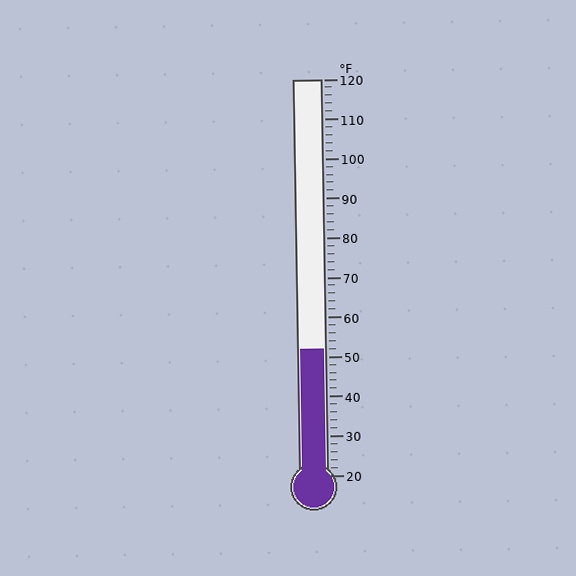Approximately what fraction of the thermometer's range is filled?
The thermometer is filled to approximately 30% of its range.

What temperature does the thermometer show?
The thermometer shows approximately 52°F.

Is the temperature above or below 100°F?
The temperature is below 100°F.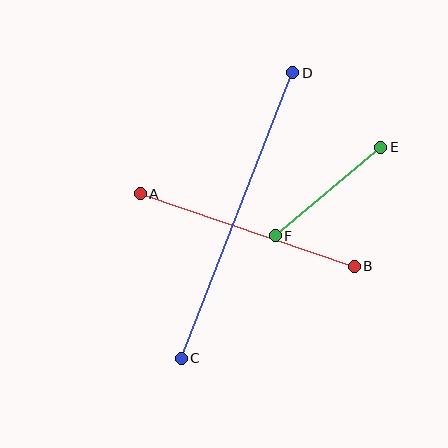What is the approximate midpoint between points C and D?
The midpoint is at approximately (237, 216) pixels.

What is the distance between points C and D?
The distance is approximately 307 pixels.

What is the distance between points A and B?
The distance is approximately 226 pixels.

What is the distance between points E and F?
The distance is approximately 138 pixels.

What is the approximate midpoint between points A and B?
The midpoint is at approximately (247, 230) pixels.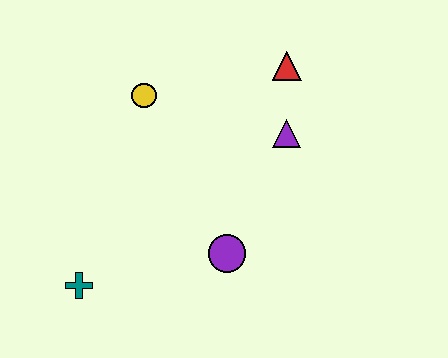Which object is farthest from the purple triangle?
The teal cross is farthest from the purple triangle.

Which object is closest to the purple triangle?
The red triangle is closest to the purple triangle.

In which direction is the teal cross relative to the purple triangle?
The teal cross is to the left of the purple triangle.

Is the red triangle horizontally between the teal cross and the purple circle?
No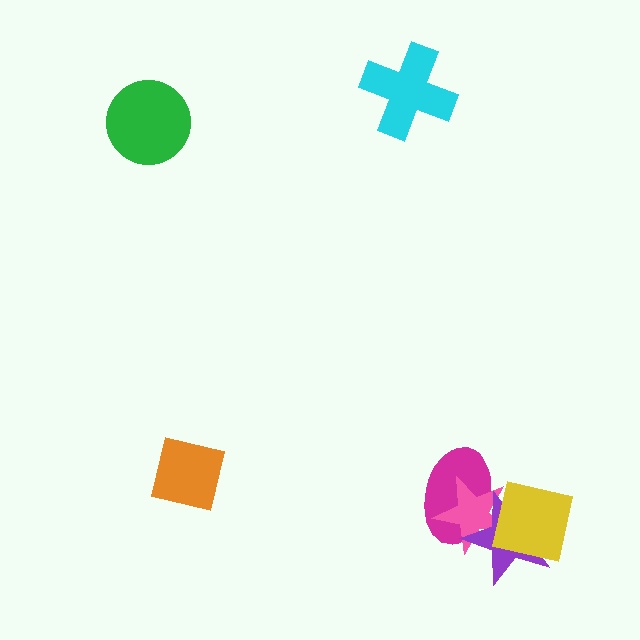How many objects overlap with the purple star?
3 objects overlap with the purple star.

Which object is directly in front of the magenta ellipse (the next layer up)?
The pink star is directly in front of the magenta ellipse.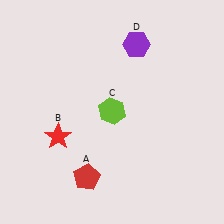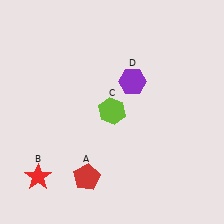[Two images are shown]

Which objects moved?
The objects that moved are: the red star (B), the purple hexagon (D).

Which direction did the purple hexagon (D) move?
The purple hexagon (D) moved down.